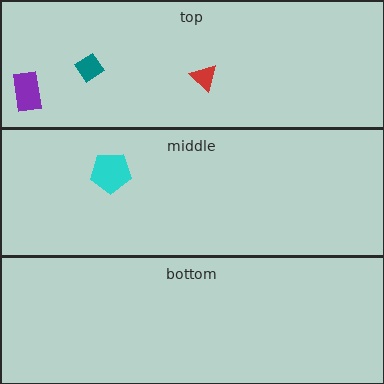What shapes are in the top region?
The purple rectangle, the red triangle, the teal diamond.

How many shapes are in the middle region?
1.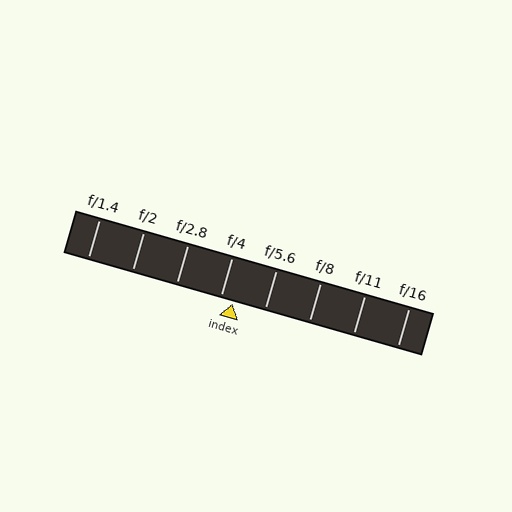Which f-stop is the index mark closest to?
The index mark is closest to f/4.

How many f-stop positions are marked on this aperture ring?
There are 8 f-stop positions marked.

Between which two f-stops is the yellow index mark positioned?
The index mark is between f/4 and f/5.6.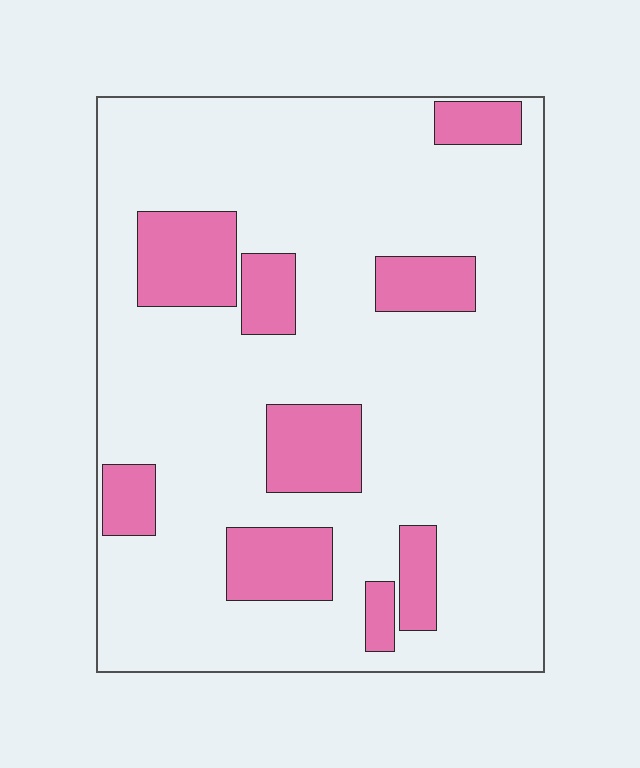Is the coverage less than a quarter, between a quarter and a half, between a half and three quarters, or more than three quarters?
Less than a quarter.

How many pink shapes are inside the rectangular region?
9.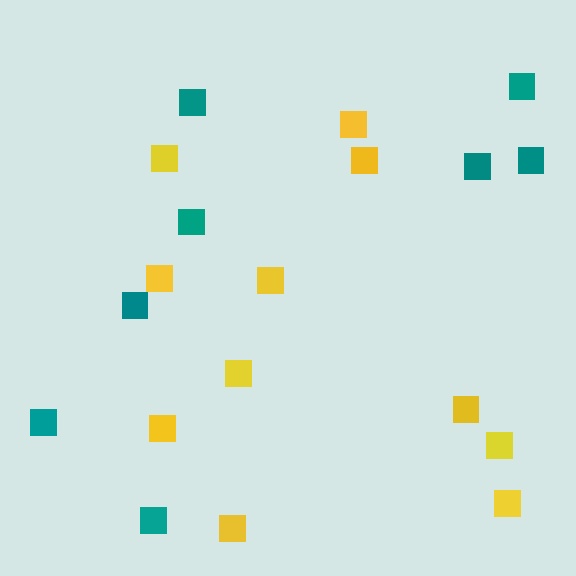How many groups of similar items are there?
There are 2 groups: one group of yellow squares (11) and one group of teal squares (8).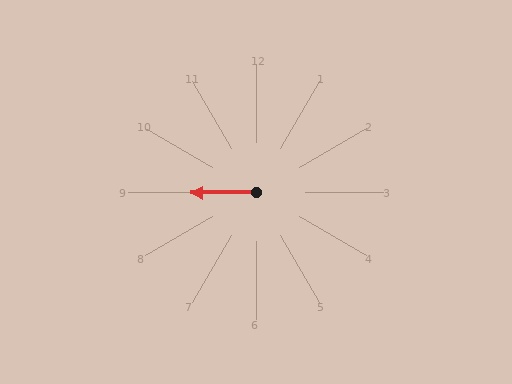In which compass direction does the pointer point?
West.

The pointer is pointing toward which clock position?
Roughly 9 o'clock.